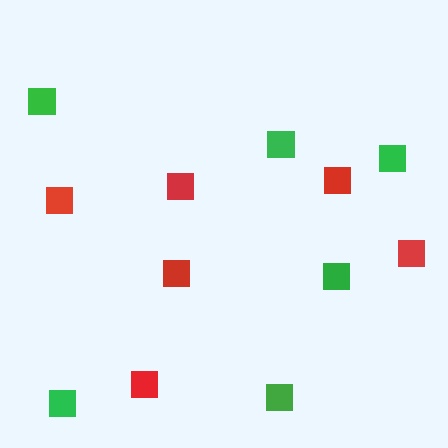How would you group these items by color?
There are 2 groups: one group of green squares (6) and one group of red squares (6).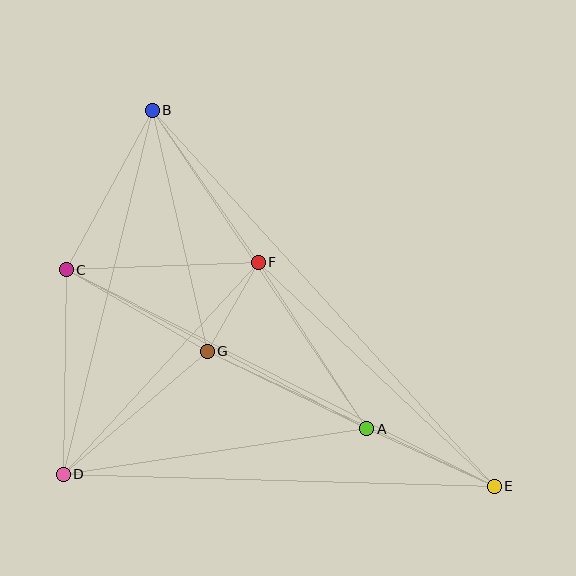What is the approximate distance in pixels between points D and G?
The distance between D and G is approximately 189 pixels.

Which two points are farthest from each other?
Points B and E are farthest from each other.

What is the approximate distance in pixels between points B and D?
The distance between B and D is approximately 375 pixels.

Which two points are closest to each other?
Points F and G are closest to each other.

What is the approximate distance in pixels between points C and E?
The distance between C and E is approximately 479 pixels.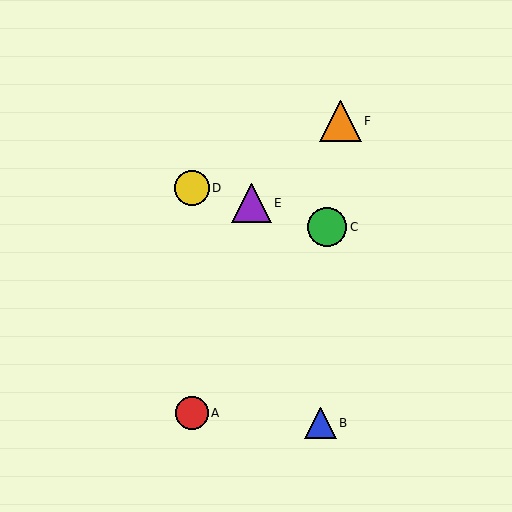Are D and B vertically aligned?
No, D is at x≈192 and B is at x≈320.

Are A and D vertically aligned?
Yes, both are at x≈192.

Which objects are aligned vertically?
Objects A, D are aligned vertically.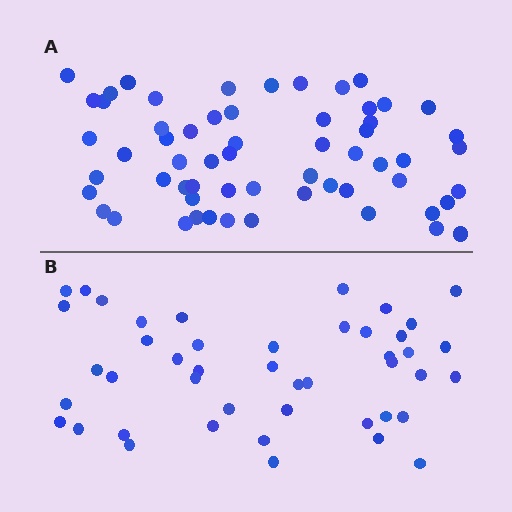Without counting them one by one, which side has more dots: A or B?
Region A (the top region) has more dots.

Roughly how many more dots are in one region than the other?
Region A has approximately 15 more dots than region B.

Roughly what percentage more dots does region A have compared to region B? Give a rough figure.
About 35% more.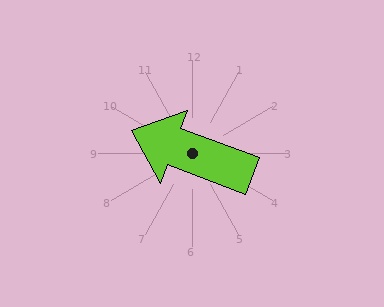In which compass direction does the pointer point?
West.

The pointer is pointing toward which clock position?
Roughly 10 o'clock.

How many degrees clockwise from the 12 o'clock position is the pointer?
Approximately 290 degrees.